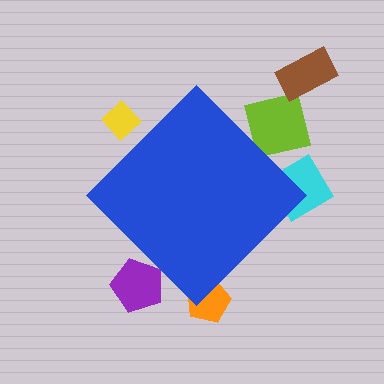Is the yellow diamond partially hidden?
Yes, the yellow diamond is partially hidden behind the blue diamond.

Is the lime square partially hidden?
Yes, the lime square is partially hidden behind the blue diamond.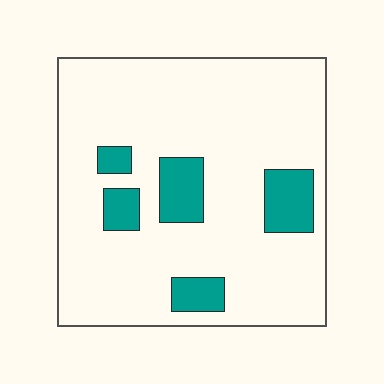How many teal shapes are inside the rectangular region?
5.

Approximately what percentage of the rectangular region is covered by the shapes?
Approximately 15%.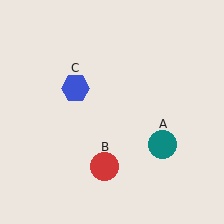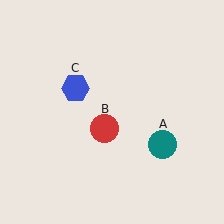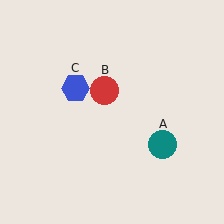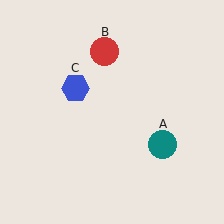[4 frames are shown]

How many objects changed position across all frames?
1 object changed position: red circle (object B).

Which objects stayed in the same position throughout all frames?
Teal circle (object A) and blue hexagon (object C) remained stationary.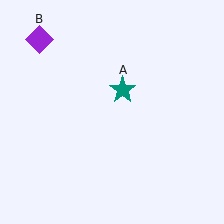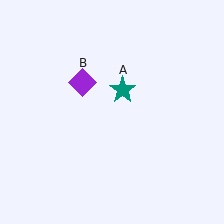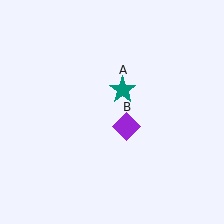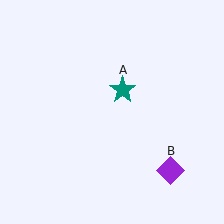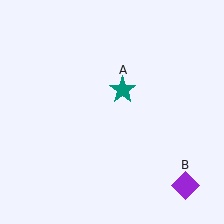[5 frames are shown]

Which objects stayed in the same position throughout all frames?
Teal star (object A) remained stationary.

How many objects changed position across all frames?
1 object changed position: purple diamond (object B).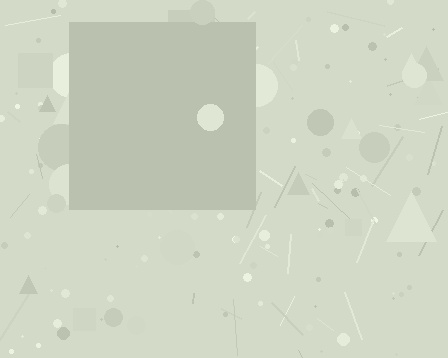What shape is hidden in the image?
A square is hidden in the image.